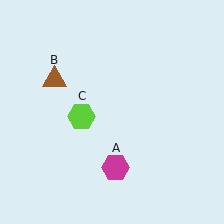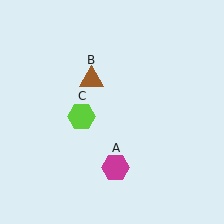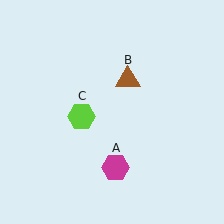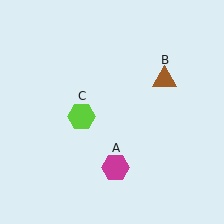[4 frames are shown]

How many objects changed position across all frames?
1 object changed position: brown triangle (object B).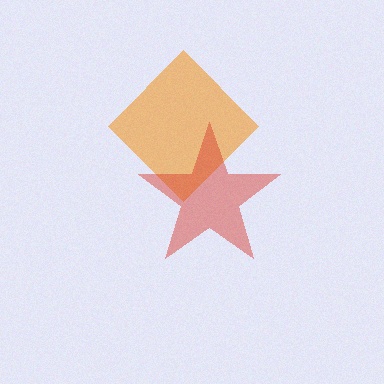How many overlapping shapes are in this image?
There are 2 overlapping shapes in the image.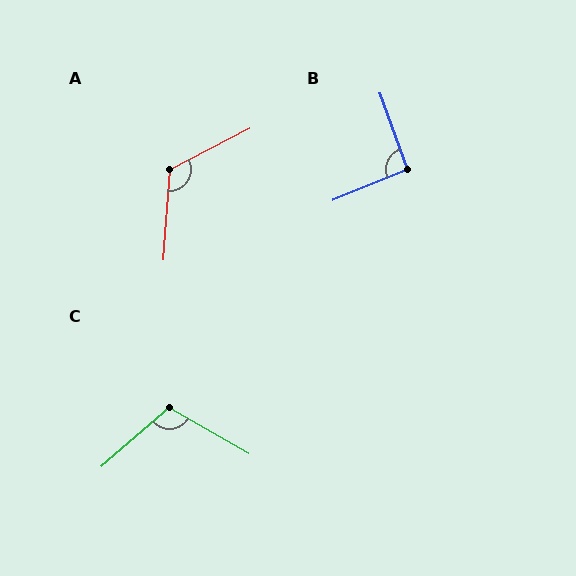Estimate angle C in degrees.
Approximately 109 degrees.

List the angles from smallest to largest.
B (92°), C (109°), A (122°).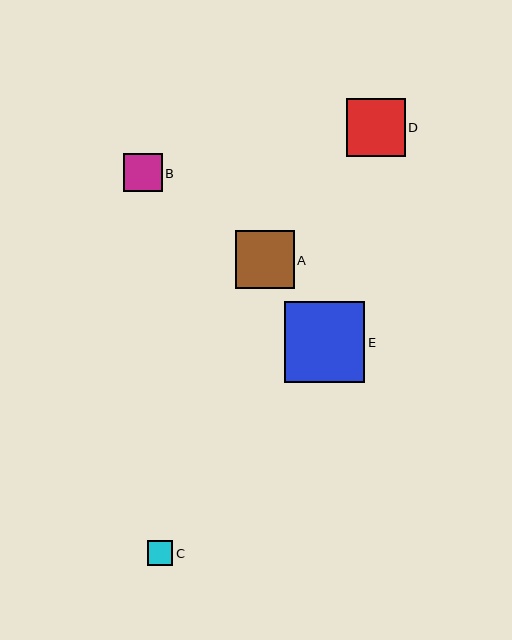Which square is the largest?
Square E is the largest with a size of approximately 81 pixels.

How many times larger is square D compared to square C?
Square D is approximately 2.3 times the size of square C.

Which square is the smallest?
Square C is the smallest with a size of approximately 25 pixels.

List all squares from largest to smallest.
From largest to smallest: E, A, D, B, C.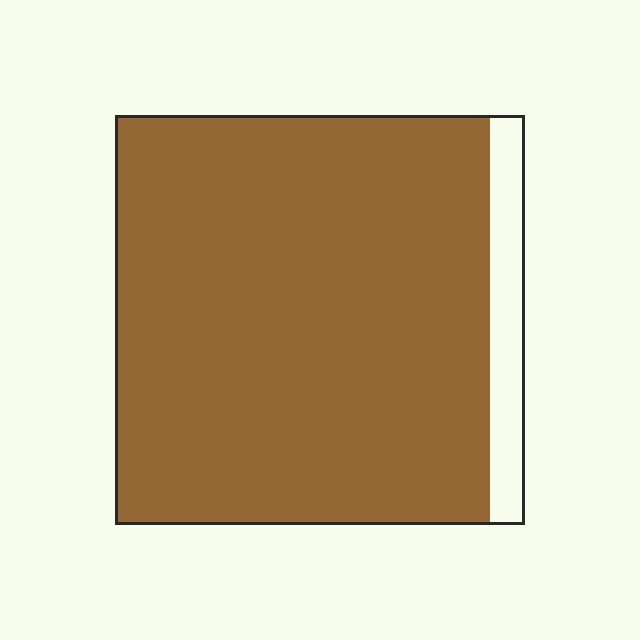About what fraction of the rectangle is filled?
About nine tenths (9/10).